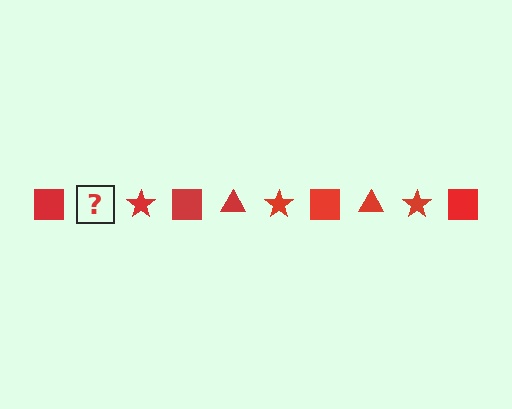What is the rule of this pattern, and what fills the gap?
The rule is that the pattern cycles through square, triangle, star shapes in red. The gap should be filled with a red triangle.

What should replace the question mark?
The question mark should be replaced with a red triangle.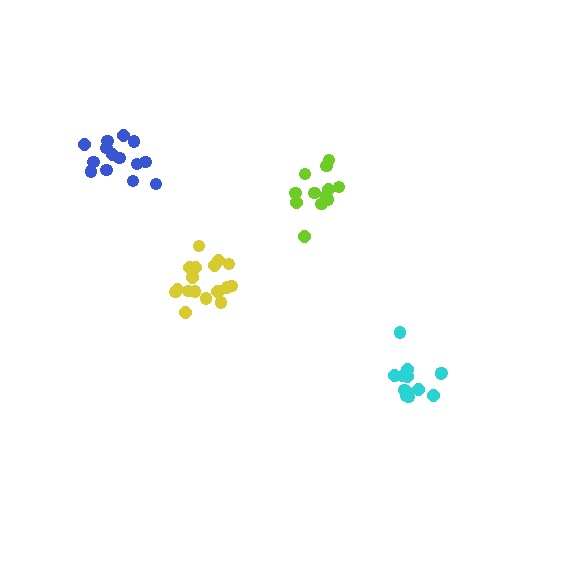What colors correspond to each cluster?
The clusters are colored: lime, yellow, blue, cyan.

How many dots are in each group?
Group 1: 12 dots, Group 2: 18 dots, Group 3: 14 dots, Group 4: 13 dots (57 total).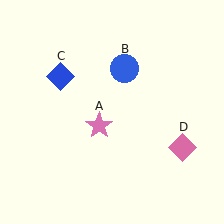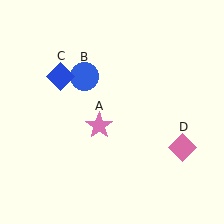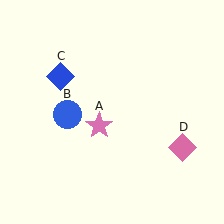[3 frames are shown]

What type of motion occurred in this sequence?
The blue circle (object B) rotated counterclockwise around the center of the scene.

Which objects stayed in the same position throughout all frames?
Pink star (object A) and blue diamond (object C) and pink diamond (object D) remained stationary.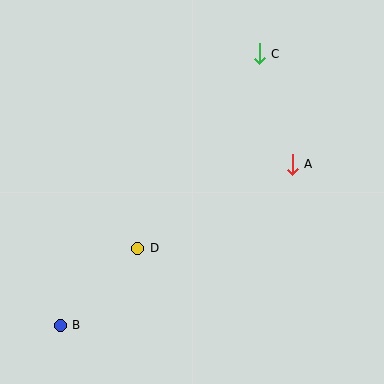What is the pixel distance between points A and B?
The distance between A and B is 282 pixels.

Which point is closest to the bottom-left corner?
Point B is closest to the bottom-left corner.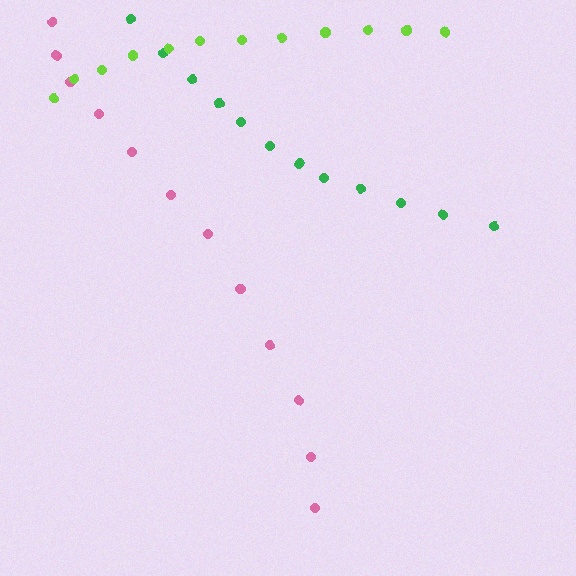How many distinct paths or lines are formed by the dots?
There are 3 distinct paths.